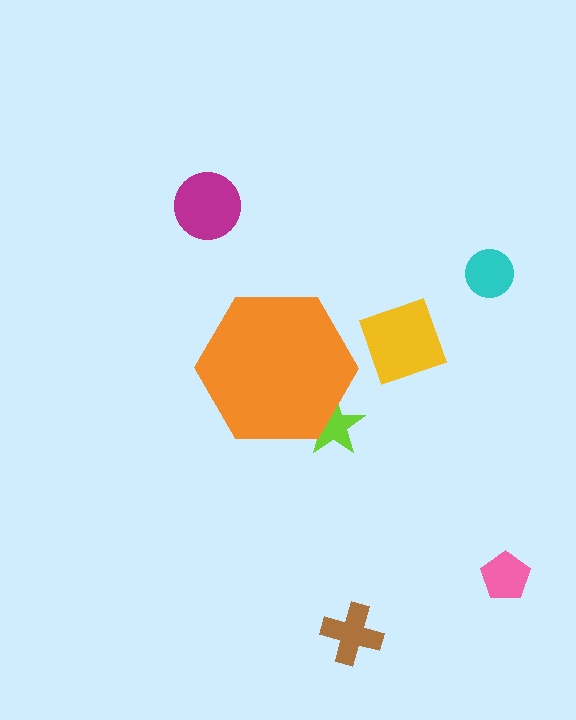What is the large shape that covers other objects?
An orange hexagon.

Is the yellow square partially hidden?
No, the yellow square is fully visible.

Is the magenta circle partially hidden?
No, the magenta circle is fully visible.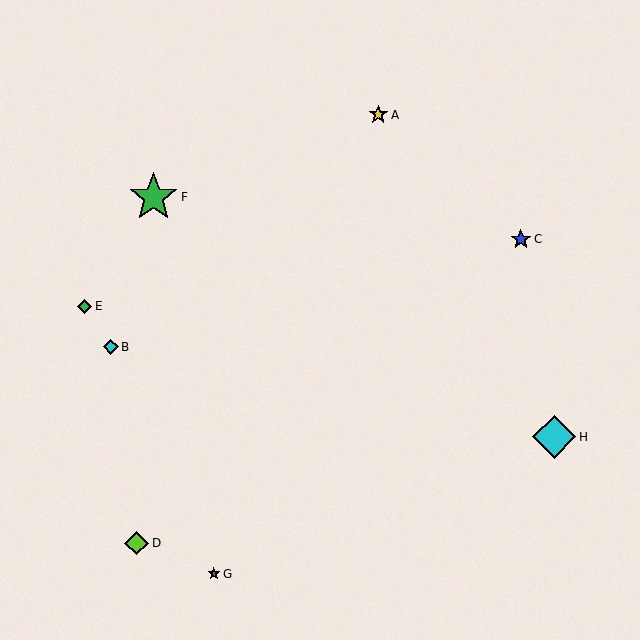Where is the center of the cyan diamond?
The center of the cyan diamond is at (111, 347).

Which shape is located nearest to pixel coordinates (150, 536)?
The lime diamond (labeled D) at (137, 543) is nearest to that location.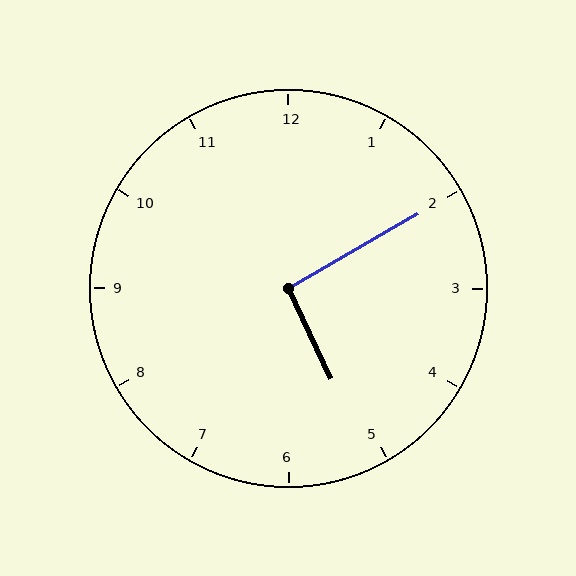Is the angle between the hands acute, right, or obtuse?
It is right.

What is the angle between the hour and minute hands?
Approximately 95 degrees.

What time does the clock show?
5:10.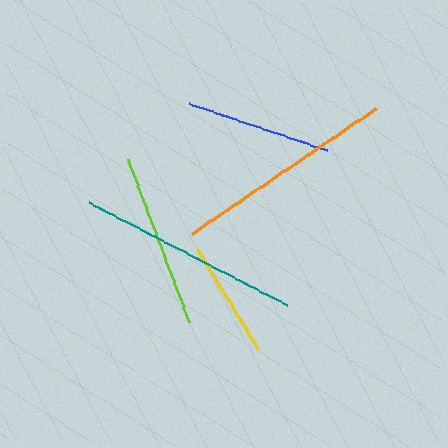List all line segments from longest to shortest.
From longest to shortest: orange, teal, lime, blue, yellow.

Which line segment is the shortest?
The yellow line is the shortest at approximately 117 pixels.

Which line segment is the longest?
The orange line is the longest at approximately 224 pixels.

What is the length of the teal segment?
The teal segment is approximately 223 pixels long.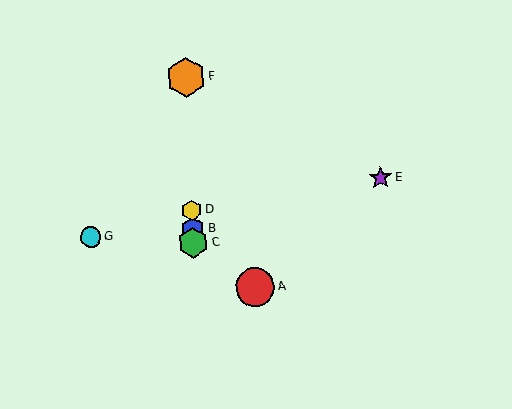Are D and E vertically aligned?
No, D is at x≈192 and E is at x≈381.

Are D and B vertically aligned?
Yes, both are at x≈192.